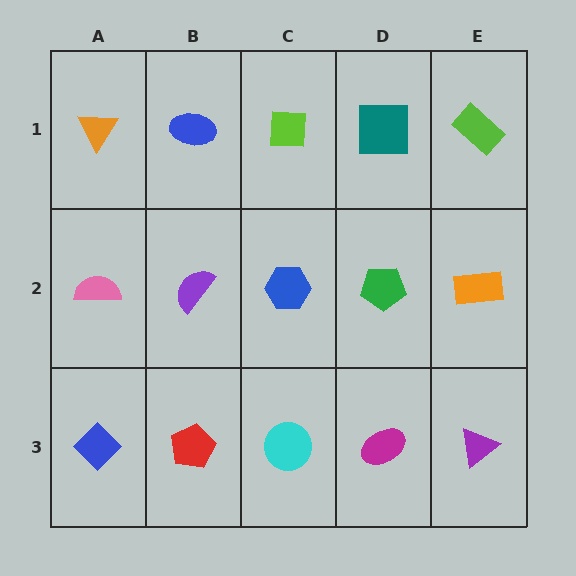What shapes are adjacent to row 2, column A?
An orange triangle (row 1, column A), a blue diamond (row 3, column A), a purple semicircle (row 2, column B).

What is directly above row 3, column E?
An orange rectangle.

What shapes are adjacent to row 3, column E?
An orange rectangle (row 2, column E), a magenta ellipse (row 3, column D).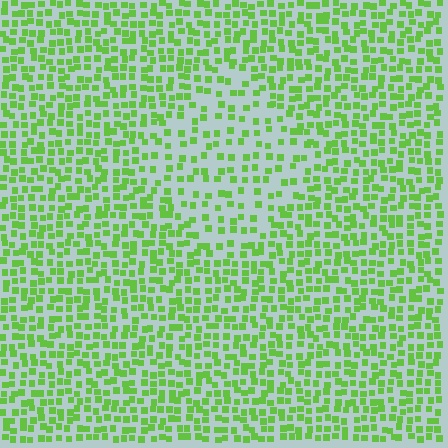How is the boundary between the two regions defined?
The boundary is defined by a change in element density (approximately 1.8x ratio). All elements are the same color, size, and shape.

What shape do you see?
I see a diamond.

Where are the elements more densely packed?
The elements are more densely packed outside the diamond boundary.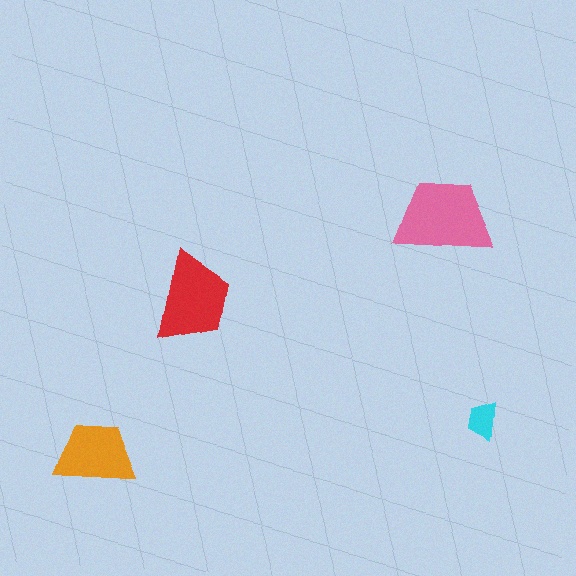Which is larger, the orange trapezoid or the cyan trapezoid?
The orange one.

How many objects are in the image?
There are 4 objects in the image.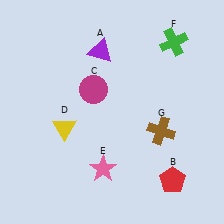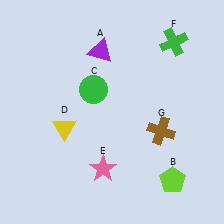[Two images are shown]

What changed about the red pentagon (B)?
In Image 1, B is red. In Image 2, it changed to lime.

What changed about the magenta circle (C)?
In Image 1, C is magenta. In Image 2, it changed to green.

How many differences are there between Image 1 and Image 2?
There are 2 differences between the two images.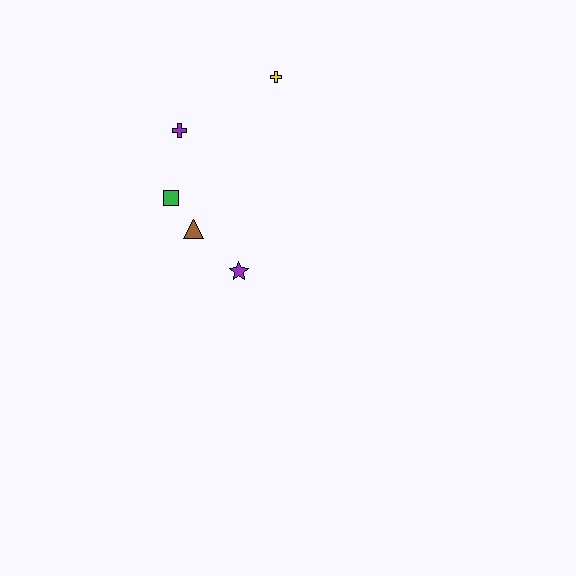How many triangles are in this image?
There is 1 triangle.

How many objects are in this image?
There are 5 objects.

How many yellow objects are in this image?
There is 1 yellow object.